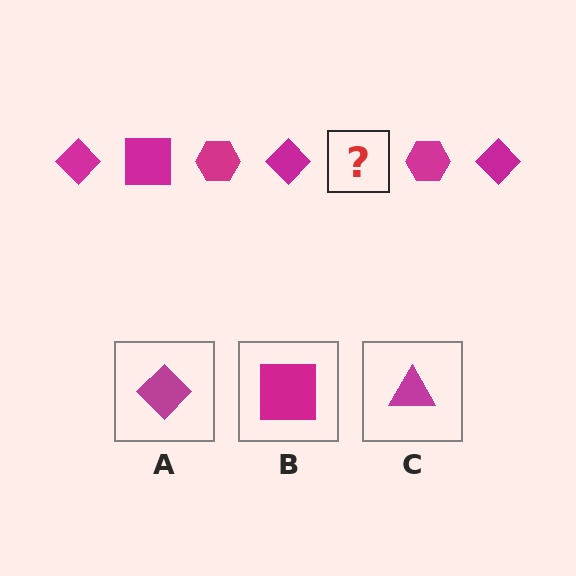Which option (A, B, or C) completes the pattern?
B.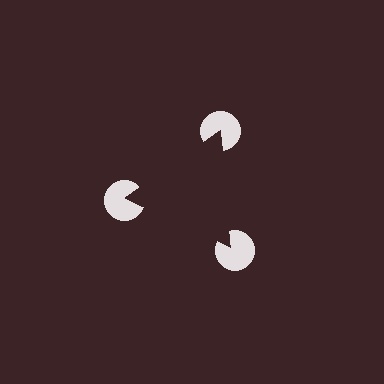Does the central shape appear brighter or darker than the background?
It typically appears slightly darker than the background, even though no actual brightness change is drawn.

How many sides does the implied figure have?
3 sides.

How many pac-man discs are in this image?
There are 3 — one at each vertex of the illusory triangle.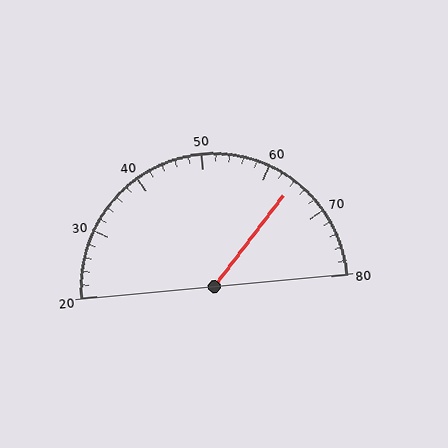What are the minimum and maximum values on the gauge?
The gauge ranges from 20 to 80.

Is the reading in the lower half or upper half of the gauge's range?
The reading is in the upper half of the range (20 to 80).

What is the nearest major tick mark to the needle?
The nearest major tick mark is 60.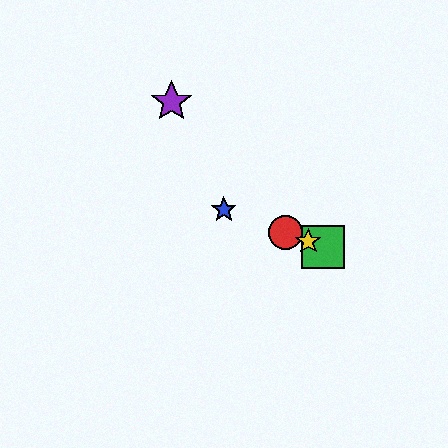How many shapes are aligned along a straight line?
4 shapes (the red circle, the blue star, the green square, the yellow star) are aligned along a straight line.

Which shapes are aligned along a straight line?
The red circle, the blue star, the green square, the yellow star are aligned along a straight line.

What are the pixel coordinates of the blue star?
The blue star is at (224, 210).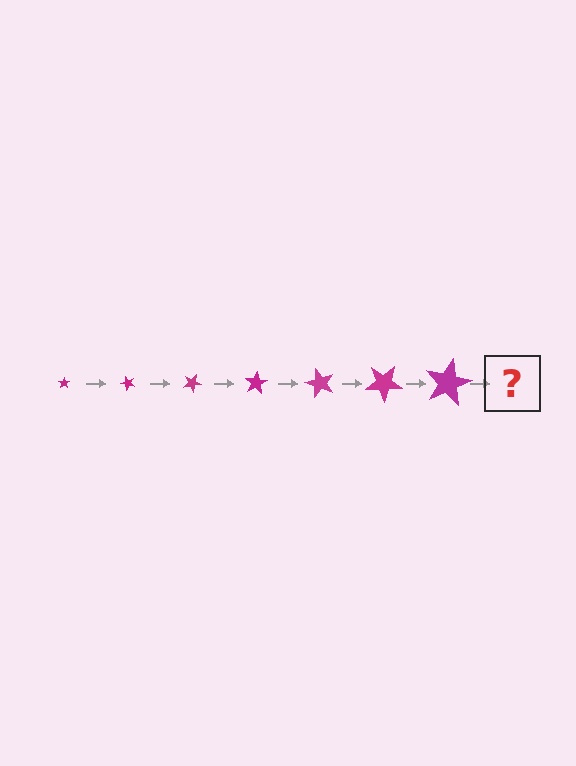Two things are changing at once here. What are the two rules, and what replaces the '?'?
The two rules are that the star grows larger each step and it rotates 50 degrees each step. The '?' should be a star, larger than the previous one and rotated 350 degrees from the start.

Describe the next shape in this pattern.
It should be a star, larger than the previous one and rotated 350 degrees from the start.